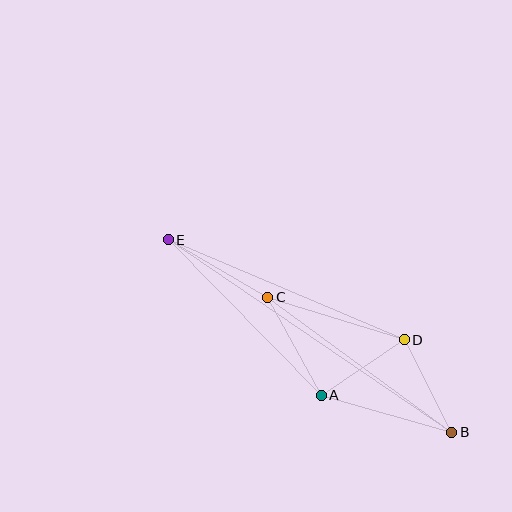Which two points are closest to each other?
Points A and D are closest to each other.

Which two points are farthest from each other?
Points B and E are farthest from each other.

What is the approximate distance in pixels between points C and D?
The distance between C and D is approximately 143 pixels.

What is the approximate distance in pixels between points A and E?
The distance between A and E is approximately 218 pixels.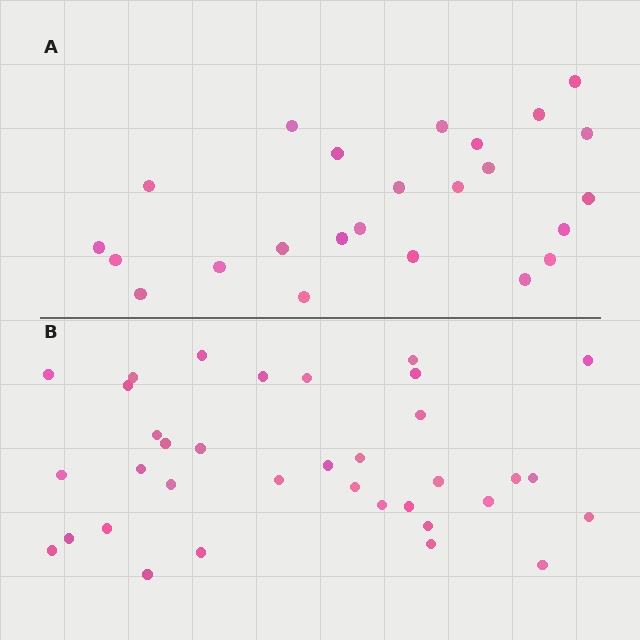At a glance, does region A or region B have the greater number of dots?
Region B (the bottom region) has more dots.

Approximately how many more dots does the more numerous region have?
Region B has roughly 12 or so more dots than region A.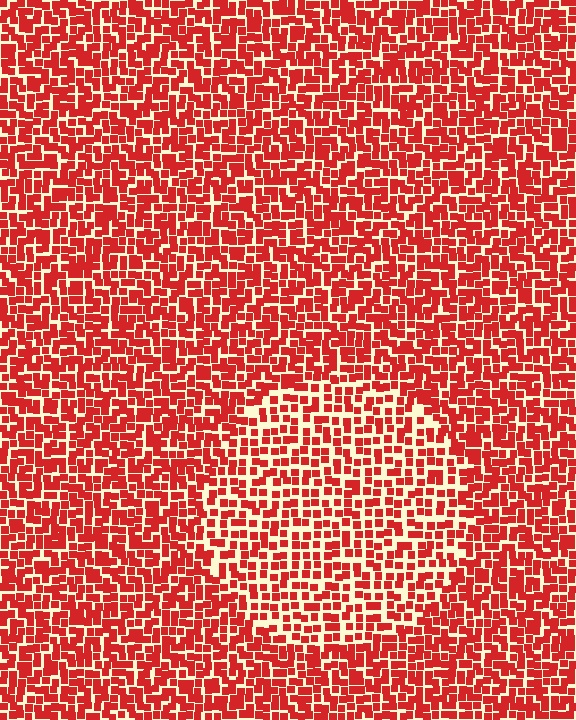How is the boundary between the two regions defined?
The boundary is defined by a change in element density (approximately 1.5x ratio). All elements are the same color, size, and shape.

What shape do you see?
I see a circle.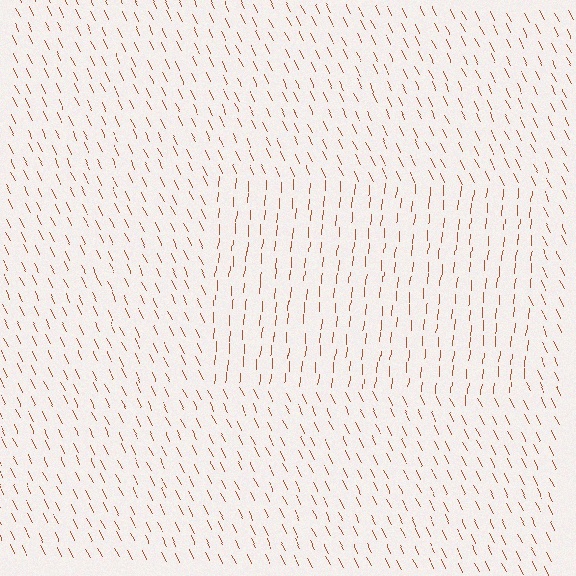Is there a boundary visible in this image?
Yes, there is a texture boundary formed by a change in line orientation.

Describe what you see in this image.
The image is filled with small brown line segments. A rectangle region in the image has lines oriented differently from the surrounding lines, creating a visible texture boundary.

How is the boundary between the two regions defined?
The boundary is defined purely by a change in line orientation (approximately 30 degrees difference). All lines are the same color and thickness.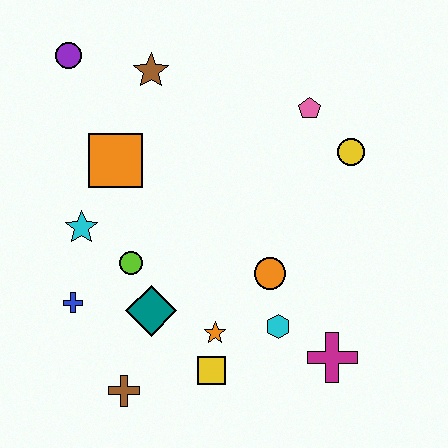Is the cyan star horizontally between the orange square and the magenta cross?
No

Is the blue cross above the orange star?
Yes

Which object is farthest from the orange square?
The magenta cross is farthest from the orange square.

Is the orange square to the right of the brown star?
No